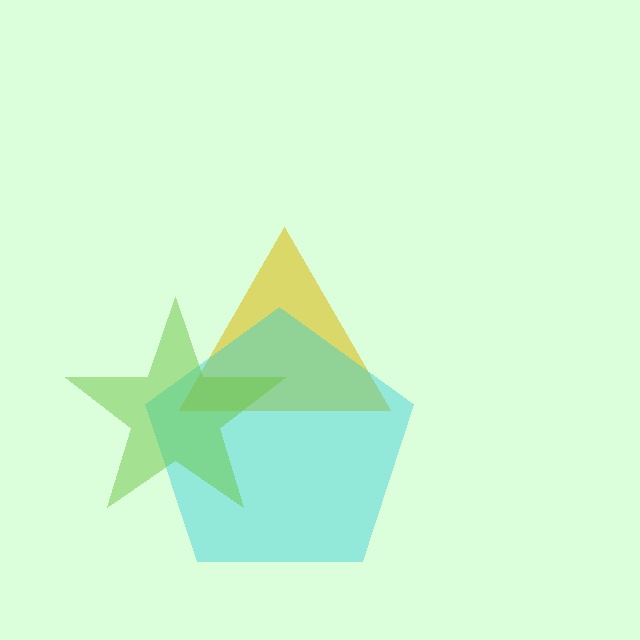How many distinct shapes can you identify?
There are 3 distinct shapes: a yellow triangle, a cyan pentagon, a lime star.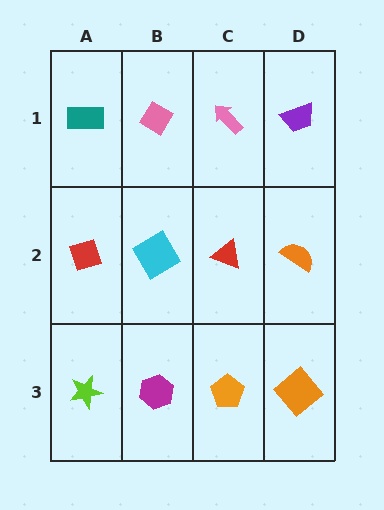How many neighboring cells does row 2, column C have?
4.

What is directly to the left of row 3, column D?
An orange pentagon.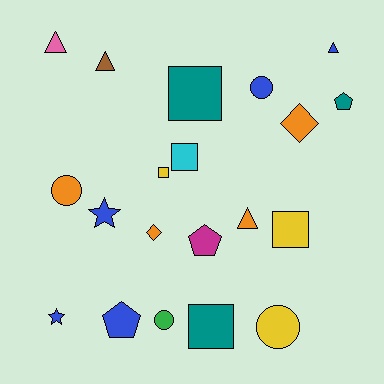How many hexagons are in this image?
There are no hexagons.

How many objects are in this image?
There are 20 objects.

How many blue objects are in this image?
There are 5 blue objects.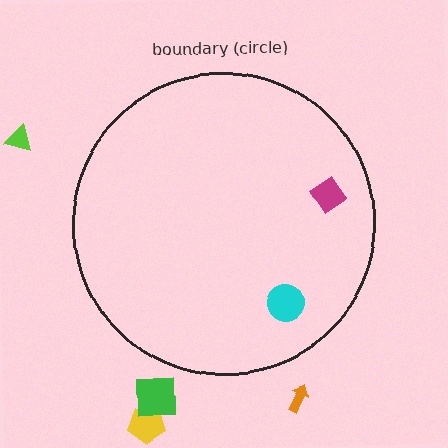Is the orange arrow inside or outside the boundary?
Outside.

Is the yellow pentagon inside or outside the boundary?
Outside.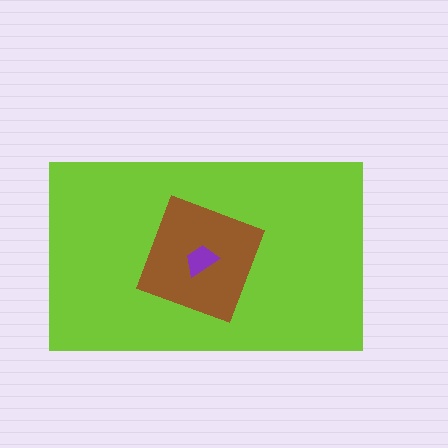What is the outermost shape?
The lime rectangle.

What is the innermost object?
The purple trapezoid.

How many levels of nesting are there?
3.